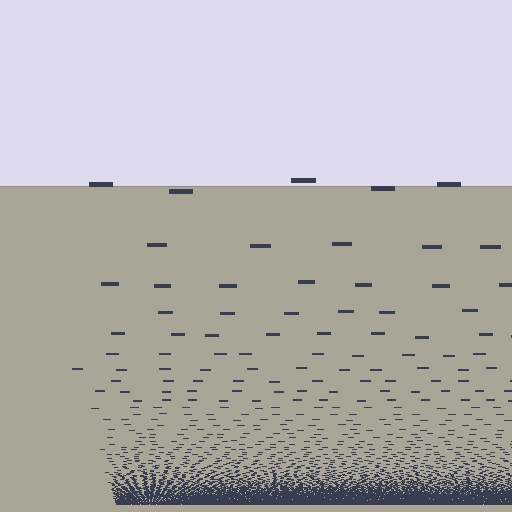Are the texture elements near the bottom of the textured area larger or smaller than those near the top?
Smaller. The gradient is inverted — elements near the bottom are smaller and denser.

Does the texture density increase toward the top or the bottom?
Density increases toward the bottom.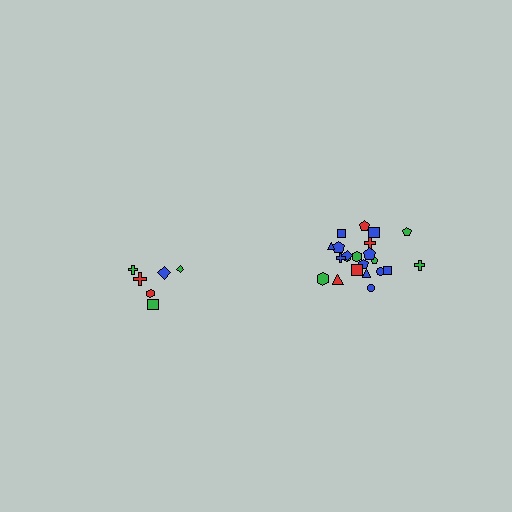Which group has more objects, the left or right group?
The right group.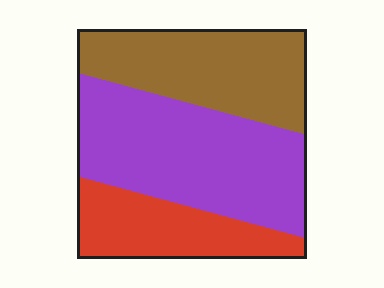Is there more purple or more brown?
Purple.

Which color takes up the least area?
Red, at roughly 20%.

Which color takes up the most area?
Purple, at roughly 45%.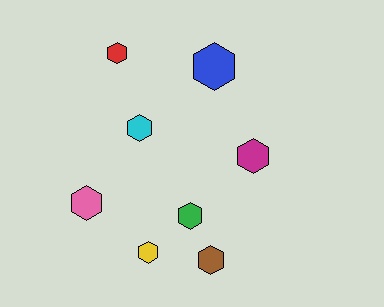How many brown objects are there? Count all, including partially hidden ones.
There is 1 brown object.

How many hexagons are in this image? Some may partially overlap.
There are 8 hexagons.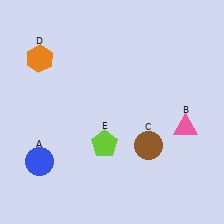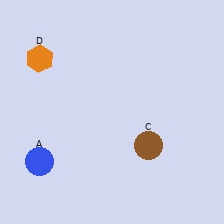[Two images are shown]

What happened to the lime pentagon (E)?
The lime pentagon (E) was removed in Image 2. It was in the bottom-left area of Image 1.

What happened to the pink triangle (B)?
The pink triangle (B) was removed in Image 2. It was in the bottom-right area of Image 1.